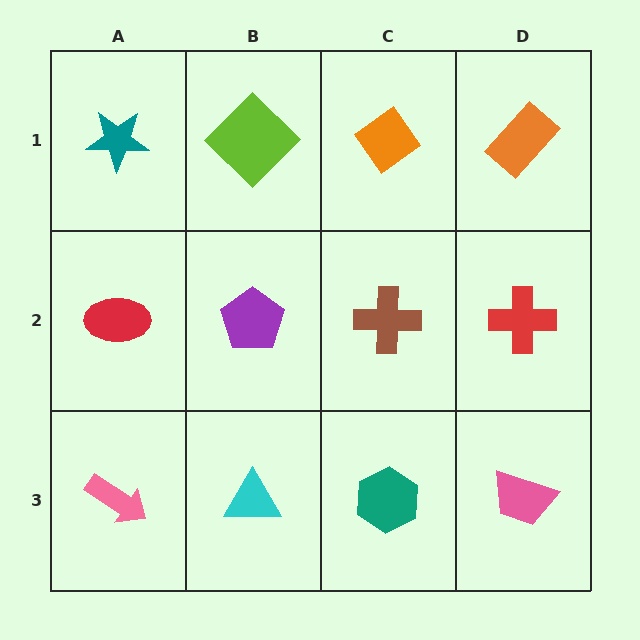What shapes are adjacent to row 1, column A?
A red ellipse (row 2, column A), a lime diamond (row 1, column B).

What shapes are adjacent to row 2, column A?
A teal star (row 1, column A), a pink arrow (row 3, column A), a purple pentagon (row 2, column B).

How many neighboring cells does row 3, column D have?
2.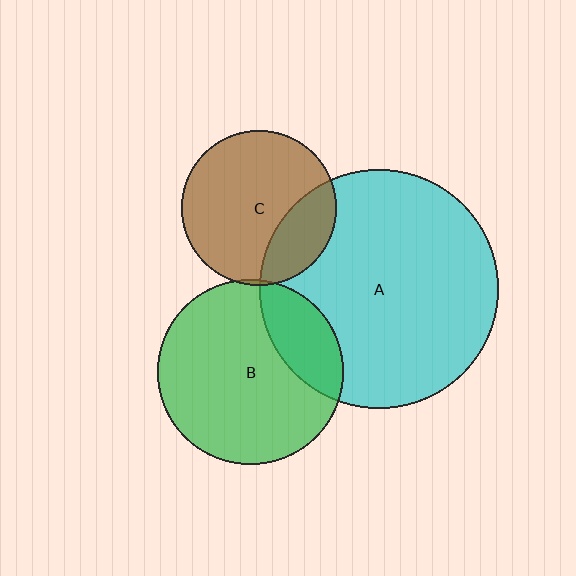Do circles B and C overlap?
Yes.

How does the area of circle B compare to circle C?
Approximately 1.4 times.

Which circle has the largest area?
Circle A (cyan).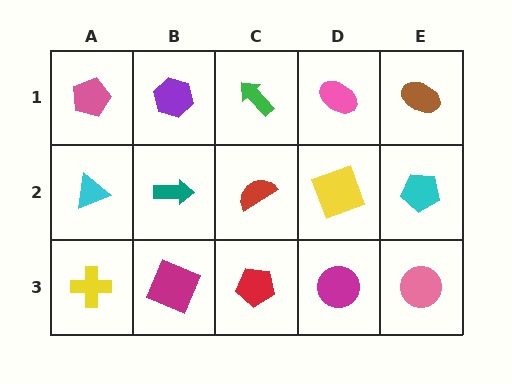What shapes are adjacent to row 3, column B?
A teal arrow (row 2, column B), a yellow cross (row 3, column A), a red pentagon (row 3, column C).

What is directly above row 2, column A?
A pink pentagon.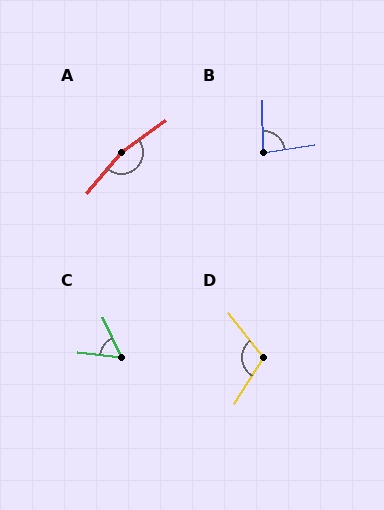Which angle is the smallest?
C, at approximately 58 degrees.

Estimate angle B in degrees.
Approximately 81 degrees.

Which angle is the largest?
A, at approximately 166 degrees.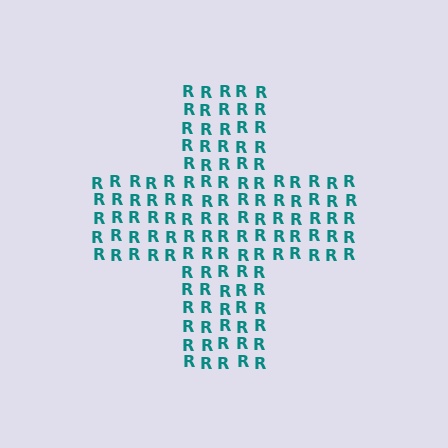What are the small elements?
The small elements are letter R's.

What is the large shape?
The large shape is a cross.